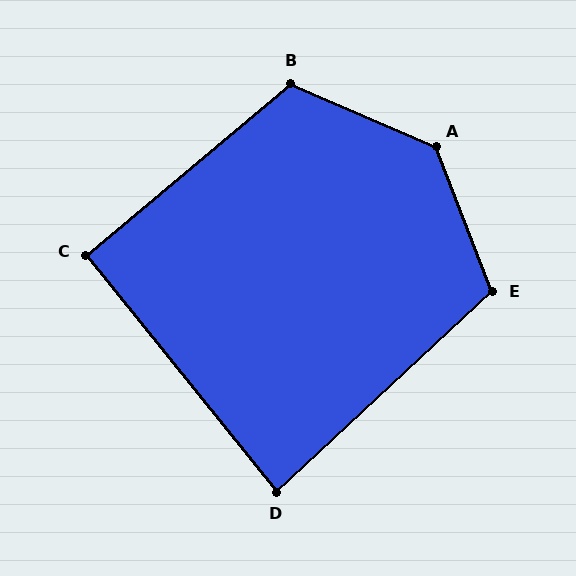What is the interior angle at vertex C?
Approximately 91 degrees (approximately right).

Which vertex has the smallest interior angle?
D, at approximately 86 degrees.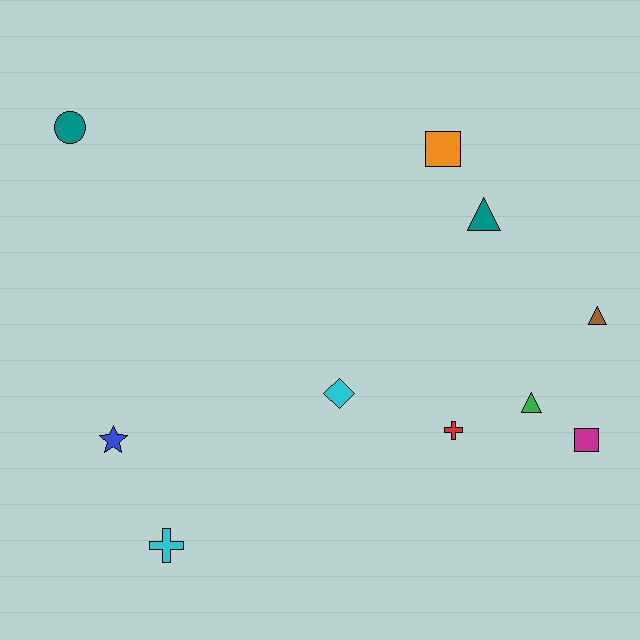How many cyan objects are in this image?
There are 2 cyan objects.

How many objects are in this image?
There are 10 objects.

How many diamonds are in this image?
There is 1 diamond.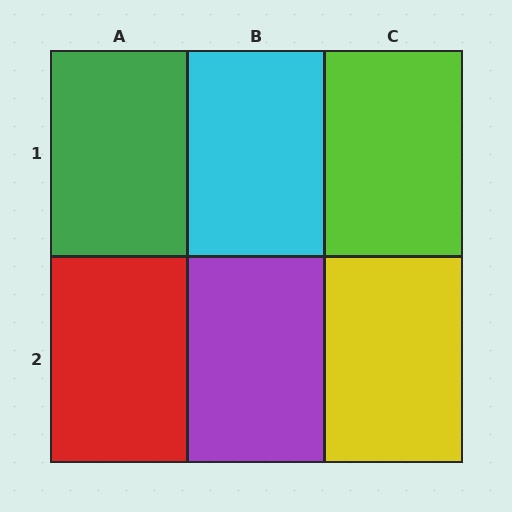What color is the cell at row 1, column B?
Cyan.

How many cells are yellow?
1 cell is yellow.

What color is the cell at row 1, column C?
Lime.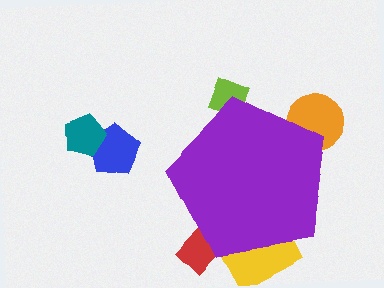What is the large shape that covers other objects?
A purple pentagon.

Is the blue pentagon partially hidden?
No, the blue pentagon is fully visible.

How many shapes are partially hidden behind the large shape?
4 shapes are partially hidden.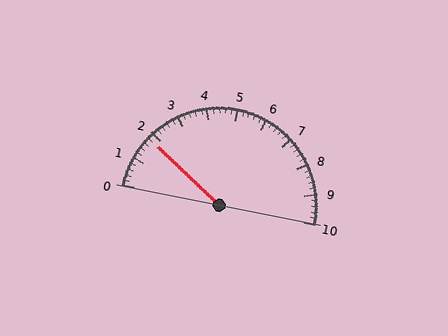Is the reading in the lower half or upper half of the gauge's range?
The reading is in the lower half of the range (0 to 10).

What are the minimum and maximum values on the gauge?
The gauge ranges from 0 to 10.